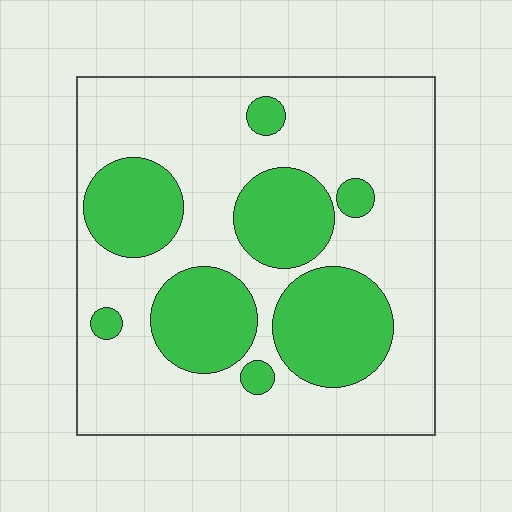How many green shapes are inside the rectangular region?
8.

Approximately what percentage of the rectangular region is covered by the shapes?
Approximately 30%.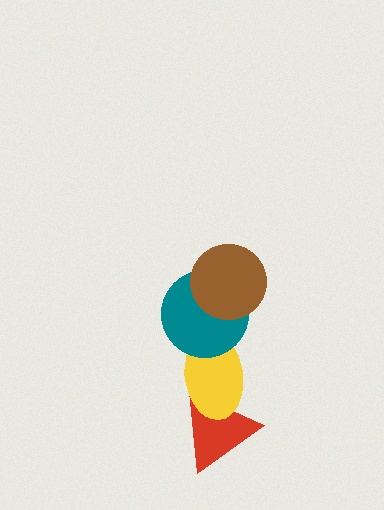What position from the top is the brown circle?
The brown circle is 1st from the top.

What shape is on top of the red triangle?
The yellow ellipse is on top of the red triangle.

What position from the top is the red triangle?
The red triangle is 4th from the top.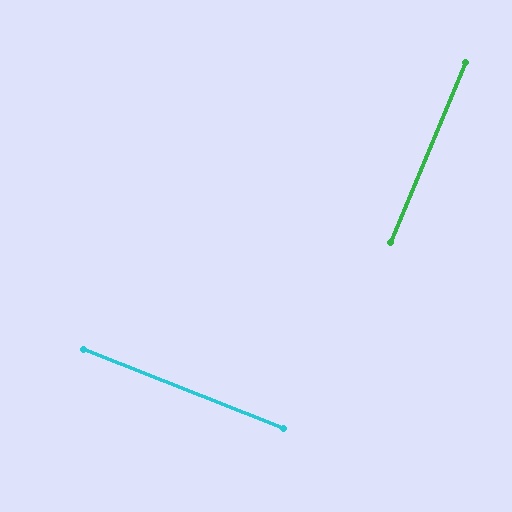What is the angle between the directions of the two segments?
Approximately 89 degrees.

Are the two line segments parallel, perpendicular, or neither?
Perpendicular — they meet at approximately 89°.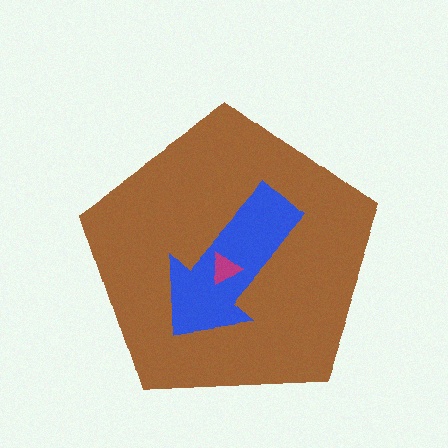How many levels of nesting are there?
3.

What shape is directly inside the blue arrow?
The magenta triangle.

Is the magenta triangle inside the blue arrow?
Yes.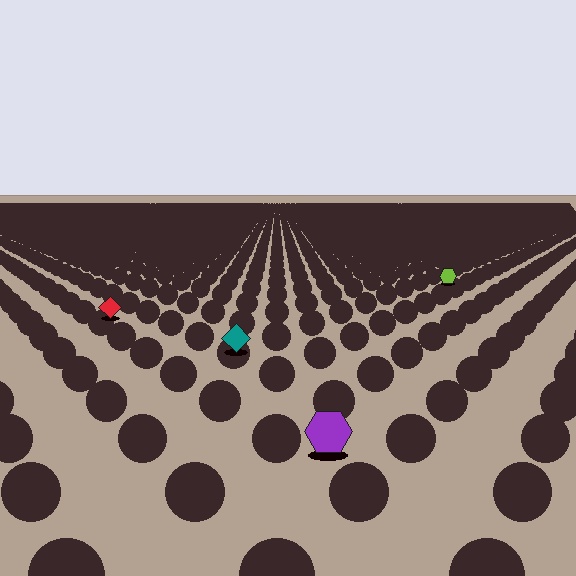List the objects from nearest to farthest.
From nearest to farthest: the purple hexagon, the teal diamond, the red diamond, the lime hexagon.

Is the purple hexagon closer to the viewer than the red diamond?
Yes. The purple hexagon is closer — you can tell from the texture gradient: the ground texture is coarser near it.